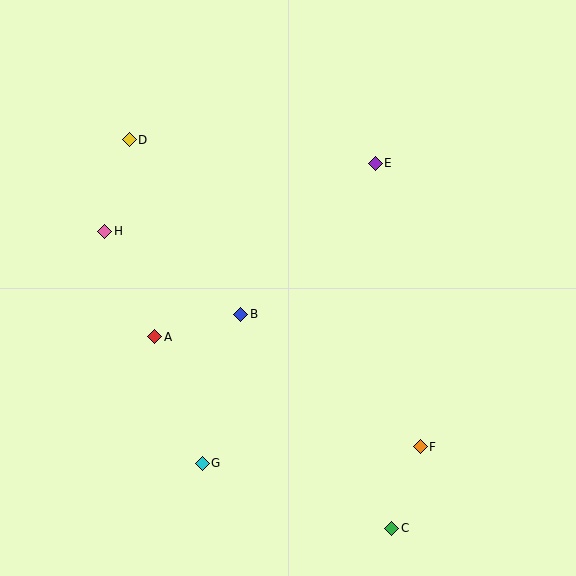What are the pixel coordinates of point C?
Point C is at (392, 528).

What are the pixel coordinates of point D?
Point D is at (129, 140).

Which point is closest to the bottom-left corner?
Point G is closest to the bottom-left corner.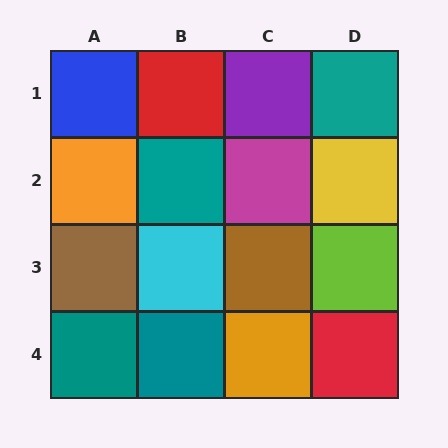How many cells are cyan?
1 cell is cyan.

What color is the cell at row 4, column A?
Teal.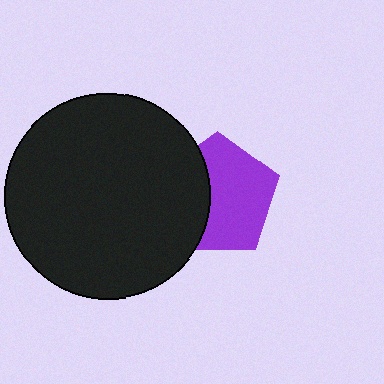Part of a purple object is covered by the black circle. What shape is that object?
It is a pentagon.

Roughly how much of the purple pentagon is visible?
About half of it is visible (roughly 62%).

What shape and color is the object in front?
The object in front is a black circle.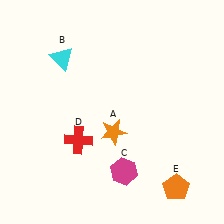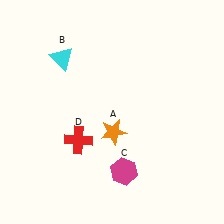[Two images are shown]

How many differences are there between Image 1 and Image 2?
There is 1 difference between the two images.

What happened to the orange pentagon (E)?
The orange pentagon (E) was removed in Image 2. It was in the bottom-right area of Image 1.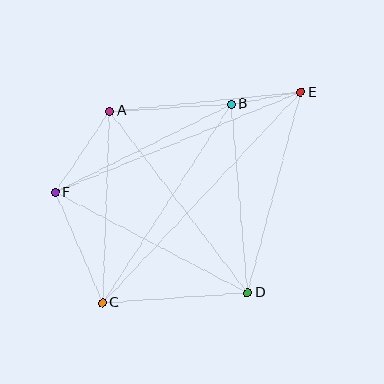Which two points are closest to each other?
Points B and E are closest to each other.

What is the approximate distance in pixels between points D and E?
The distance between D and E is approximately 207 pixels.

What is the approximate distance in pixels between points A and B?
The distance between A and B is approximately 122 pixels.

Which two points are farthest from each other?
Points C and E are farthest from each other.